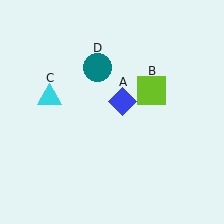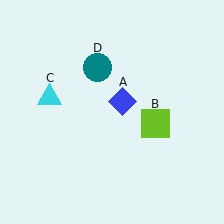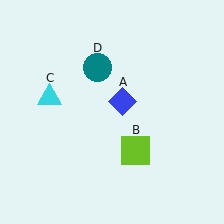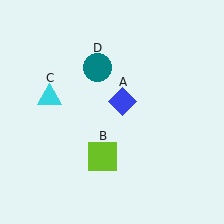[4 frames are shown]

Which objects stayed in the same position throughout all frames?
Blue diamond (object A) and cyan triangle (object C) and teal circle (object D) remained stationary.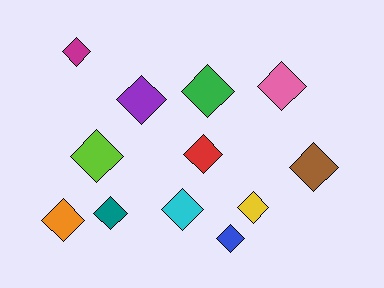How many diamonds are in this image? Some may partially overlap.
There are 12 diamonds.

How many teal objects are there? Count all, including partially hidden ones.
There is 1 teal object.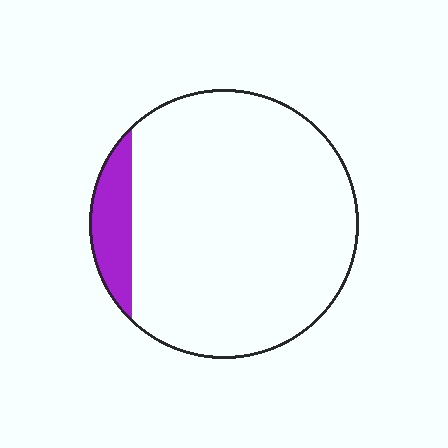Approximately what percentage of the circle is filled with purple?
Approximately 10%.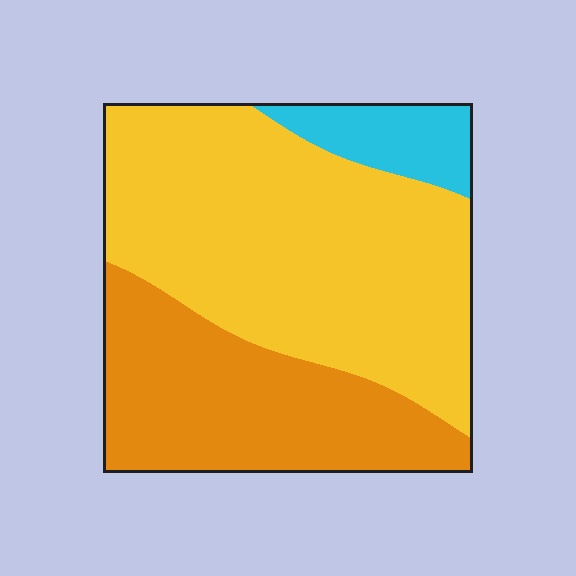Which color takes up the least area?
Cyan, at roughly 10%.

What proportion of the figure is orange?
Orange covers about 35% of the figure.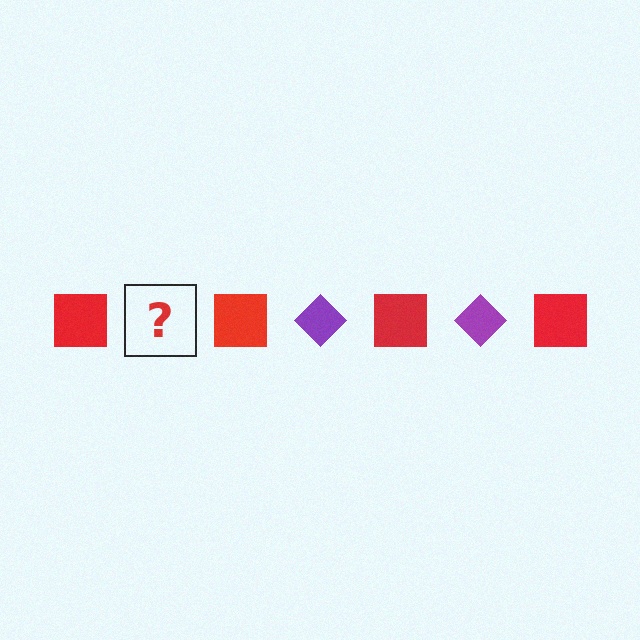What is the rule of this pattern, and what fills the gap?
The rule is that the pattern alternates between red square and purple diamond. The gap should be filled with a purple diamond.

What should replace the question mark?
The question mark should be replaced with a purple diamond.